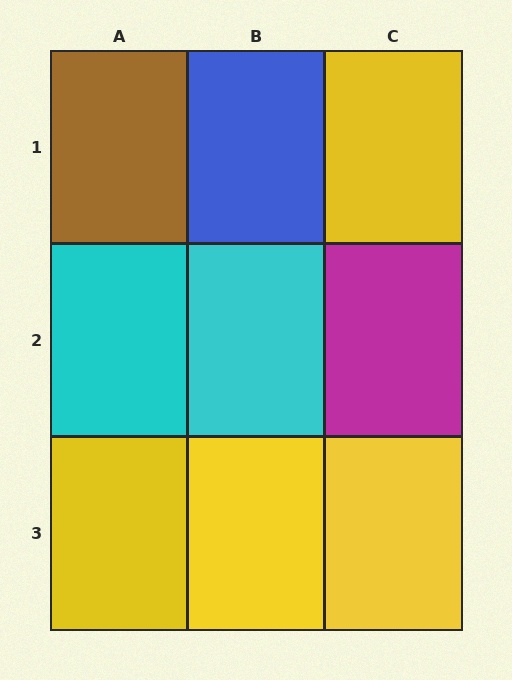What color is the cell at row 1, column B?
Blue.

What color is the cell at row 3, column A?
Yellow.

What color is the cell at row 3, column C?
Yellow.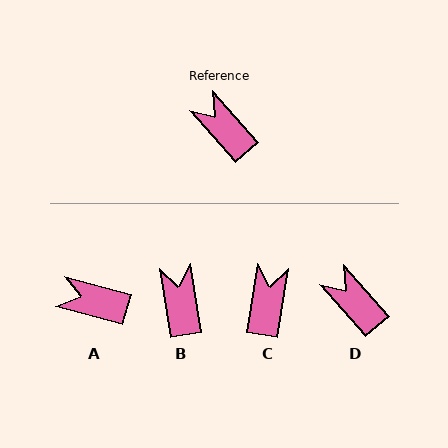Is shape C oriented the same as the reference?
No, it is off by about 50 degrees.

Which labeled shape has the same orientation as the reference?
D.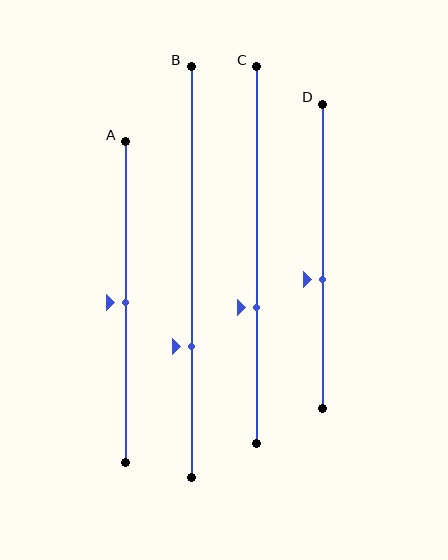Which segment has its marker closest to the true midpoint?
Segment A has its marker closest to the true midpoint.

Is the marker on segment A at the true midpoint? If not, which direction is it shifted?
Yes, the marker on segment A is at the true midpoint.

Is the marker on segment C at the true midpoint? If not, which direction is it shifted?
No, the marker on segment C is shifted downward by about 14% of the segment length.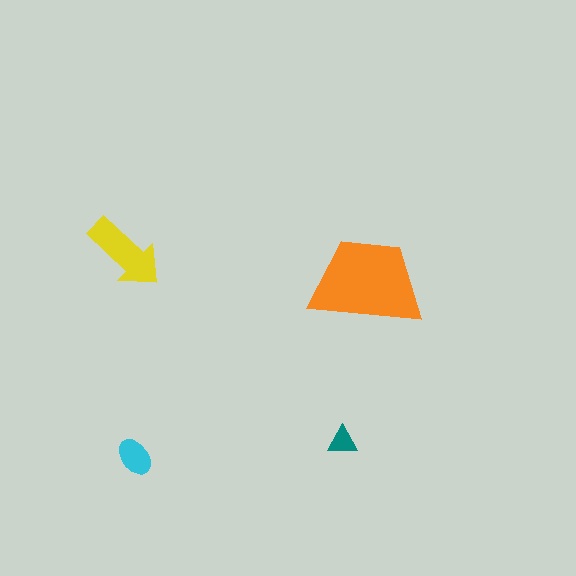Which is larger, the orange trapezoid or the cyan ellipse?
The orange trapezoid.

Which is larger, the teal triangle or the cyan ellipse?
The cyan ellipse.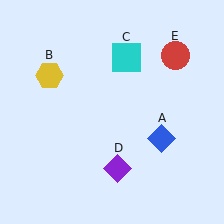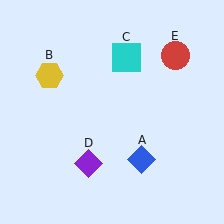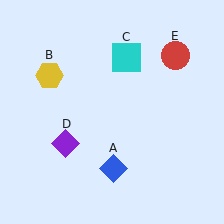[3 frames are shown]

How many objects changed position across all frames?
2 objects changed position: blue diamond (object A), purple diamond (object D).